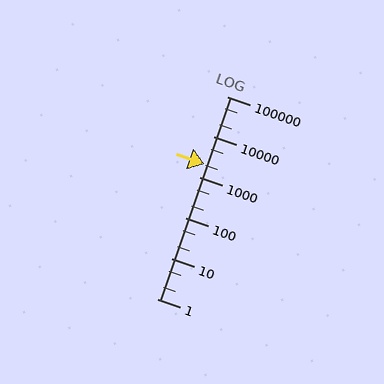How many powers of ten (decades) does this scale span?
The scale spans 5 decades, from 1 to 100000.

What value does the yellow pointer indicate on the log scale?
The pointer indicates approximately 2100.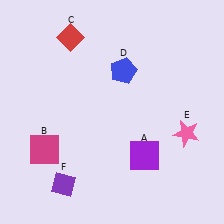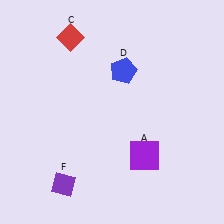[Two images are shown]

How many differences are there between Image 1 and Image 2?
There are 2 differences between the two images.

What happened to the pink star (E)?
The pink star (E) was removed in Image 2. It was in the bottom-right area of Image 1.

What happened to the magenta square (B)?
The magenta square (B) was removed in Image 2. It was in the bottom-left area of Image 1.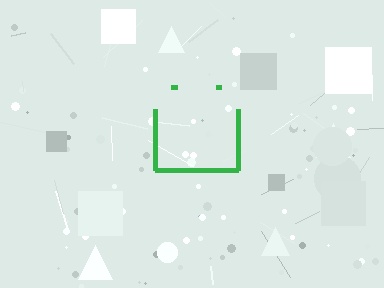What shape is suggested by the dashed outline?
The dashed outline suggests a square.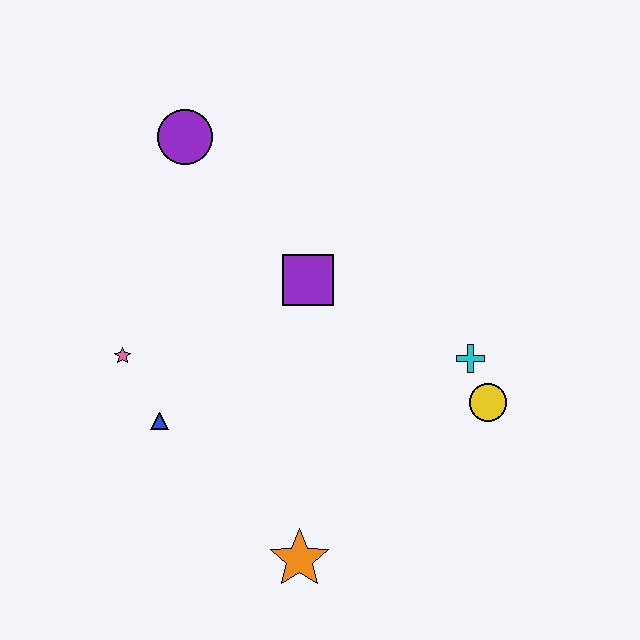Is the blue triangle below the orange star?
No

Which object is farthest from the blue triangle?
The yellow circle is farthest from the blue triangle.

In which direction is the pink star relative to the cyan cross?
The pink star is to the left of the cyan cross.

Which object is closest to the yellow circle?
The cyan cross is closest to the yellow circle.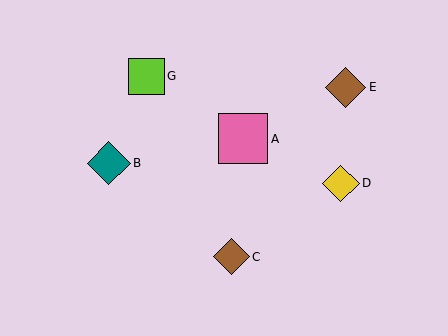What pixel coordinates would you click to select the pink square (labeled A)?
Click at (243, 139) to select the pink square A.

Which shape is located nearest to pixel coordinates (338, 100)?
The brown diamond (labeled E) at (346, 87) is nearest to that location.